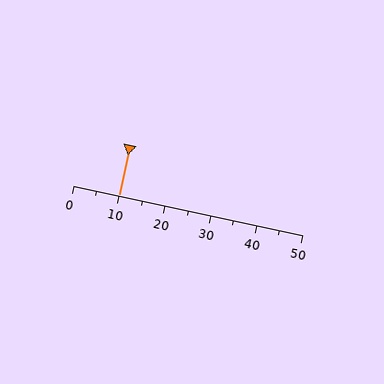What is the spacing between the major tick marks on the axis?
The major ticks are spaced 10 apart.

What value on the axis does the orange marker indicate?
The marker indicates approximately 10.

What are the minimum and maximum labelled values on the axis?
The axis runs from 0 to 50.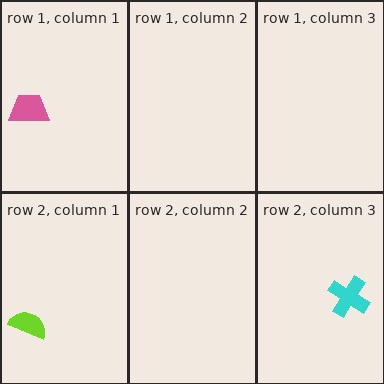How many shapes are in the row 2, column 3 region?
1.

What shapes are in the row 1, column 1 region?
The pink trapezoid.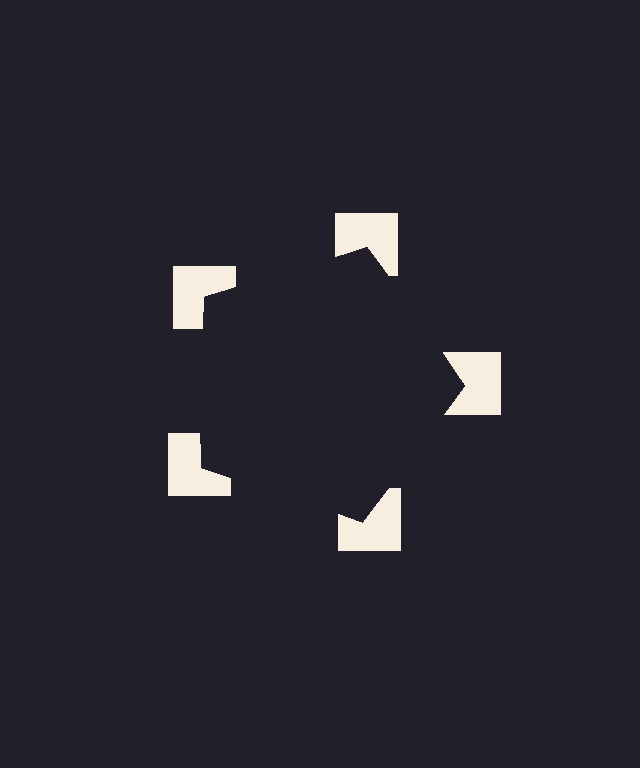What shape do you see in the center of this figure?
An illusory pentagon — its edges are inferred from the aligned wedge cuts in the notched squares, not physically drawn.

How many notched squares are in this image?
There are 5 — one at each vertex of the illusory pentagon.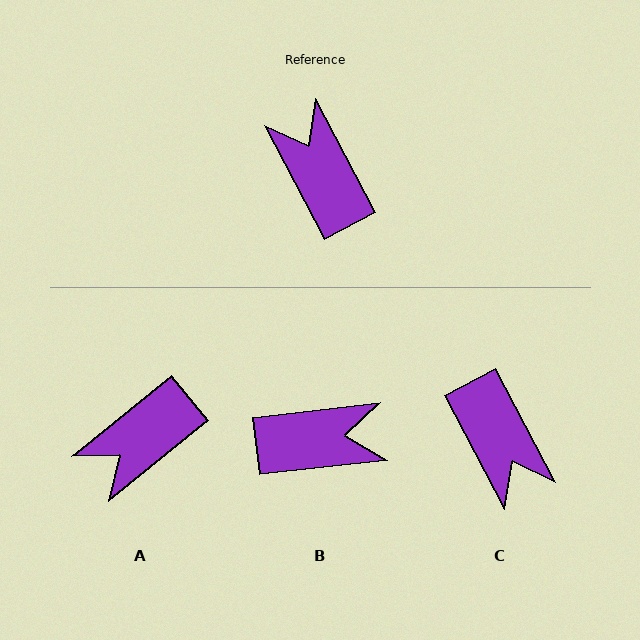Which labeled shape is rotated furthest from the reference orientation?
C, about 180 degrees away.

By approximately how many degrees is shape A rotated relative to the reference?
Approximately 101 degrees counter-clockwise.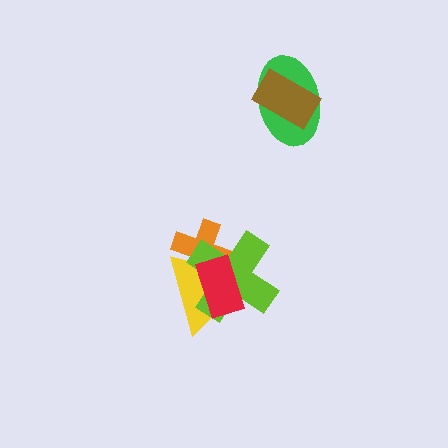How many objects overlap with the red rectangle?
3 objects overlap with the red rectangle.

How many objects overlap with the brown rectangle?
1 object overlaps with the brown rectangle.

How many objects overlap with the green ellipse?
1 object overlaps with the green ellipse.